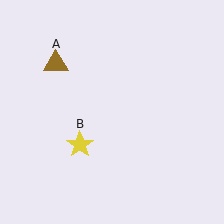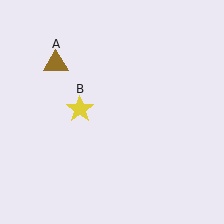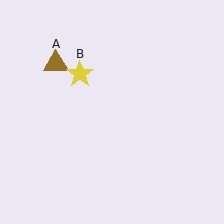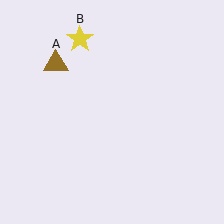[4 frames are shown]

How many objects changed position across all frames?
1 object changed position: yellow star (object B).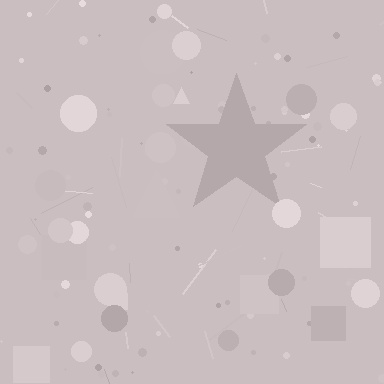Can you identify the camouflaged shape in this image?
The camouflaged shape is a star.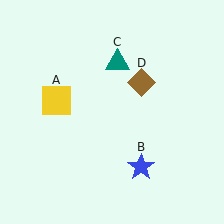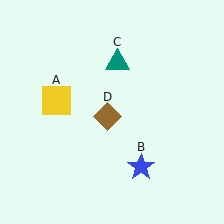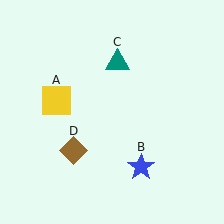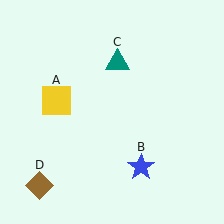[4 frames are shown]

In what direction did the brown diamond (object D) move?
The brown diamond (object D) moved down and to the left.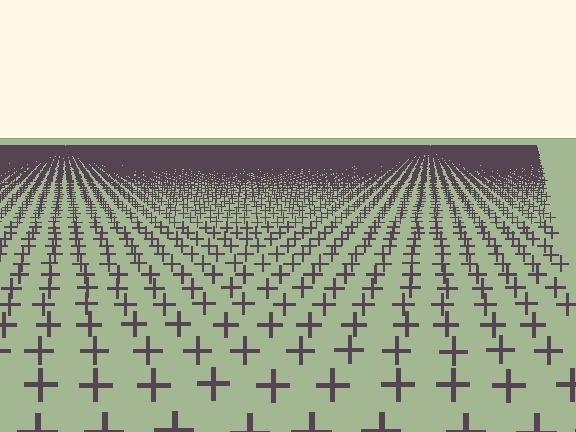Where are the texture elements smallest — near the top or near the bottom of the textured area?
Near the top.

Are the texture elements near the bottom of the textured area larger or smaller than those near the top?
Larger. Near the bottom, elements are closer to the viewer and appear at a bigger on-screen size.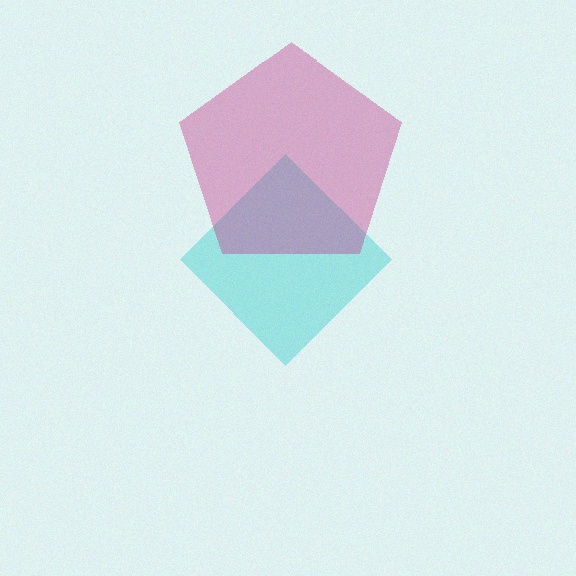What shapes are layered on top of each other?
The layered shapes are: a cyan diamond, a magenta pentagon.